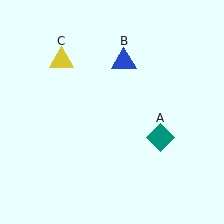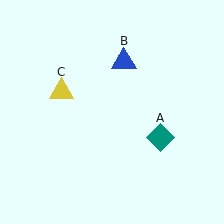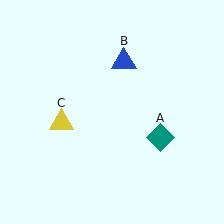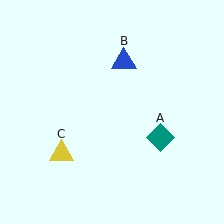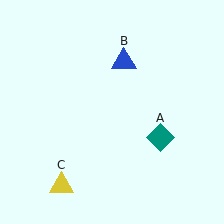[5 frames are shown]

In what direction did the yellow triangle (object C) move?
The yellow triangle (object C) moved down.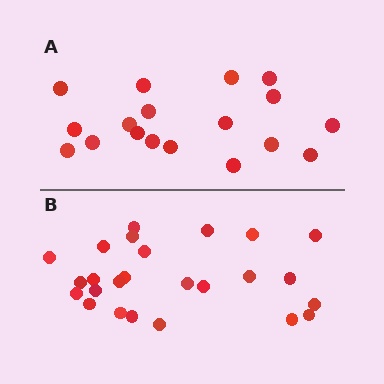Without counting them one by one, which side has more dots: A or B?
Region B (the bottom region) has more dots.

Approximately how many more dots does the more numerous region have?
Region B has roughly 8 or so more dots than region A.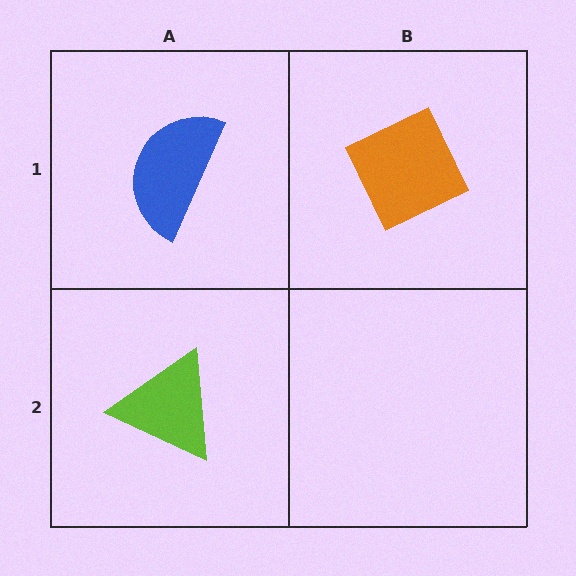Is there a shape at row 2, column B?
No, that cell is empty.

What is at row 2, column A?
A lime triangle.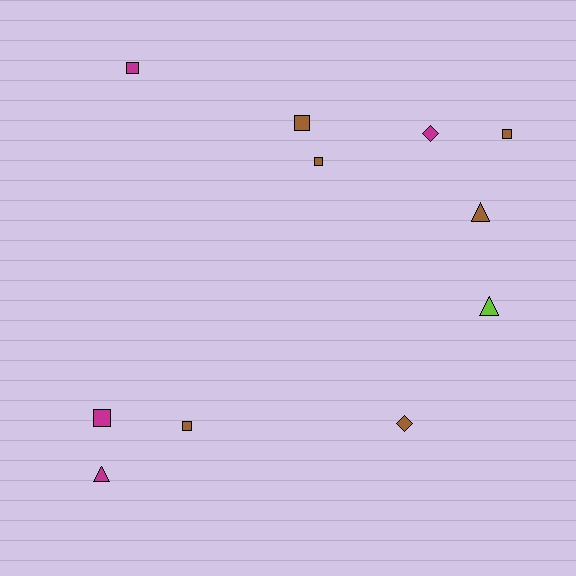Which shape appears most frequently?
Square, with 6 objects.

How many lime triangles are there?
There is 1 lime triangle.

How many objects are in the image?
There are 11 objects.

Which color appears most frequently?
Brown, with 6 objects.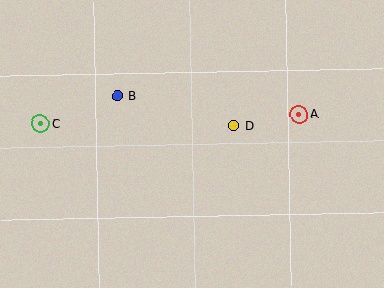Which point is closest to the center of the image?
Point D at (234, 126) is closest to the center.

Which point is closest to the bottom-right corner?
Point A is closest to the bottom-right corner.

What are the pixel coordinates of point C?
Point C is at (41, 124).